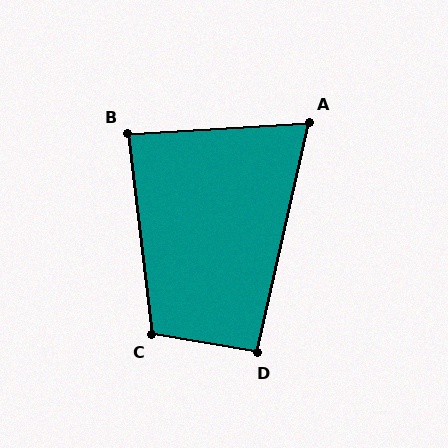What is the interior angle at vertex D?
Approximately 93 degrees (approximately right).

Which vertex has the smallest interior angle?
A, at approximately 74 degrees.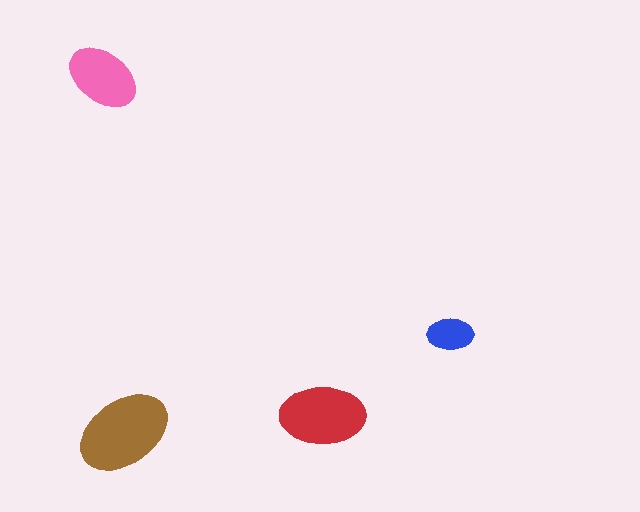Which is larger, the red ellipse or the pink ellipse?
The red one.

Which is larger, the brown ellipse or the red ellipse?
The brown one.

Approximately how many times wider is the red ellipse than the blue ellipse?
About 2 times wider.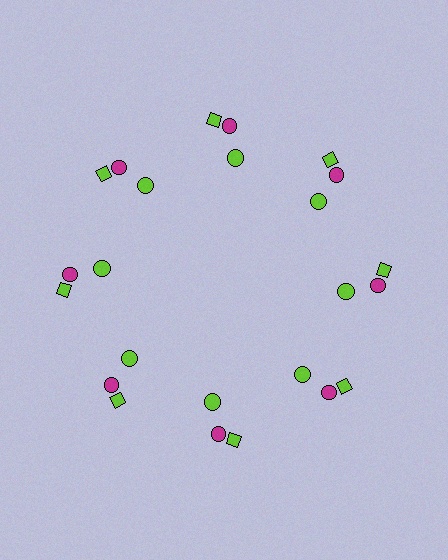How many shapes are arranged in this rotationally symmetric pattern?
There are 24 shapes, arranged in 8 groups of 3.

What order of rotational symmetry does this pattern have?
This pattern has 8-fold rotational symmetry.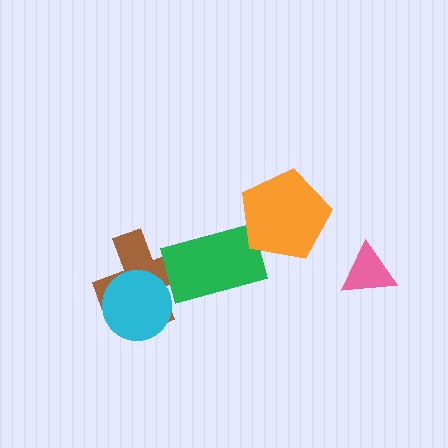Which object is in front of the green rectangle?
The orange pentagon is in front of the green rectangle.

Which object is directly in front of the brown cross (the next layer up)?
The green rectangle is directly in front of the brown cross.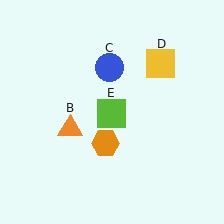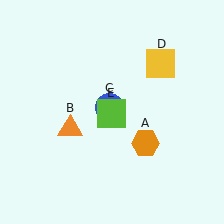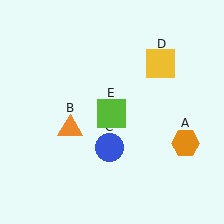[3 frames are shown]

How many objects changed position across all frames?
2 objects changed position: orange hexagon (object A), blue circle (object C).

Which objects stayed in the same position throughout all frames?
Orange triangle (object B) and yellow square (object D) and lime square (object E) remained stationary.